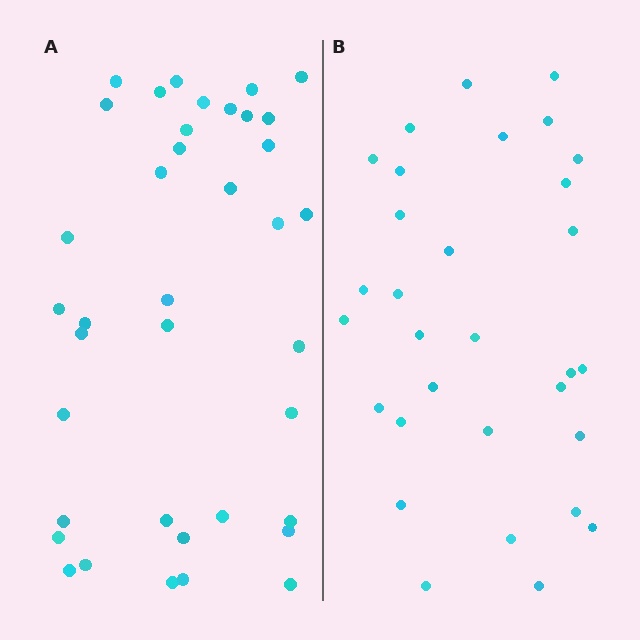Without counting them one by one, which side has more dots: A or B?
Region A (the left region) has more dots.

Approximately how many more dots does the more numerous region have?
Region A has roughly 8 or so more dots than region B.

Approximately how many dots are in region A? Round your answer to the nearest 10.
About 40 dots. (The exact count is 38, which rounds to 40.)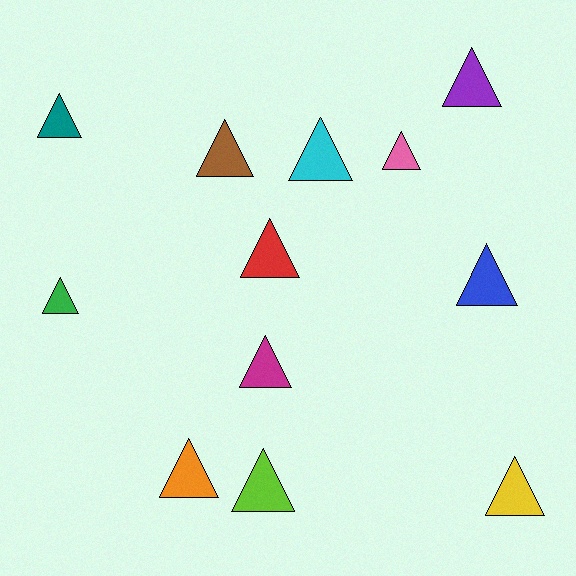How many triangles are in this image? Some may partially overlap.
There are 12 triangles.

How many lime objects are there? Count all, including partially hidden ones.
There is 1 lime object.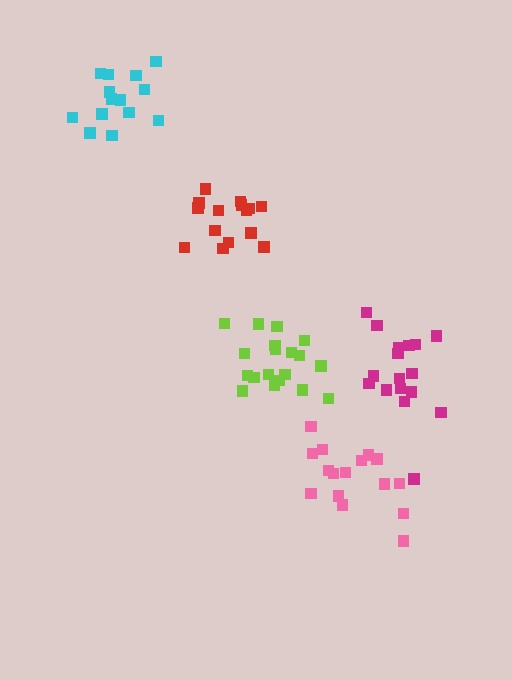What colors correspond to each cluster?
The clusters are colored: pink, cyan, magenta, red, lime.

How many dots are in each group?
Group 1: 16 dots, Group 2: 14 dots, Group 3: 17 dots, Group 4: 15 dots, Group 5: 19 dots (81 total).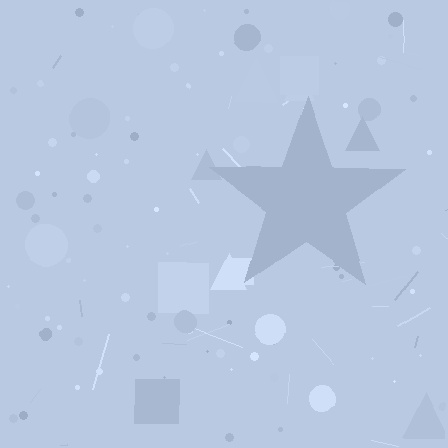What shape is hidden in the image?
A star is hidden in the image.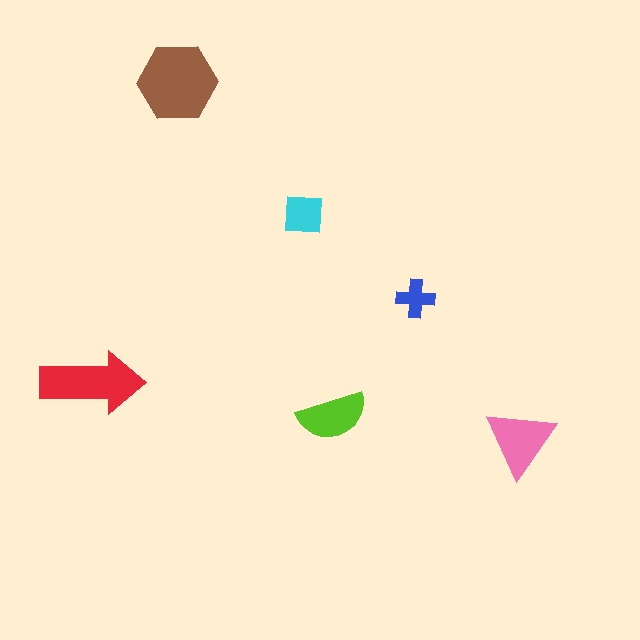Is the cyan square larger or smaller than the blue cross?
Larger.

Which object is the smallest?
The blue cross.